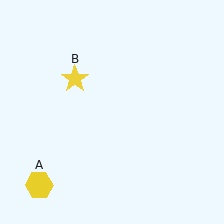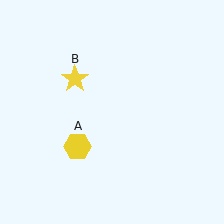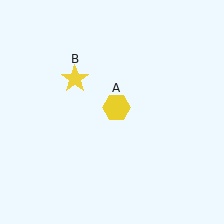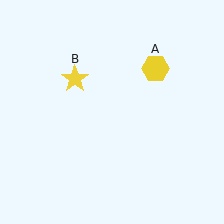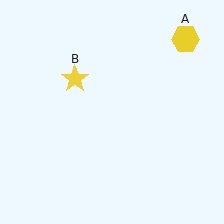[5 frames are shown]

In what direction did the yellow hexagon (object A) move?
The yellow hexagon (object A) moved up and to the right.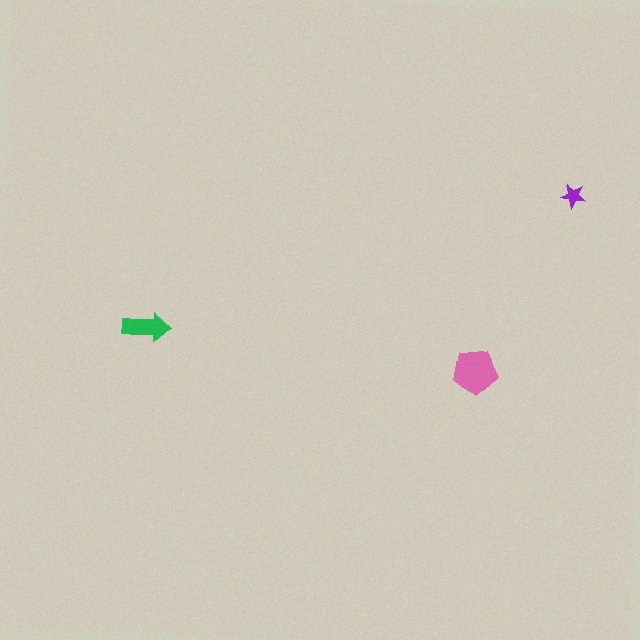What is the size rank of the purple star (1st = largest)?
3rd.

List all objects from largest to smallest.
The pink pentagon, the green arrow, the purple star.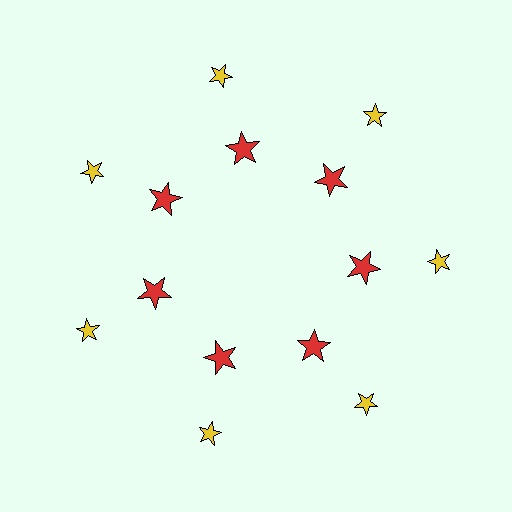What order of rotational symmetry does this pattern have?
This pattern has 7-fold rotational symmetry.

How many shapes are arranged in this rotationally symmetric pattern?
There are 14 shapes, arranged in 7 groups of 2.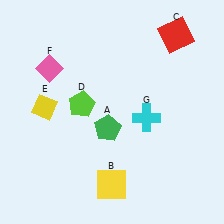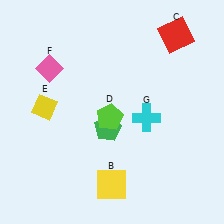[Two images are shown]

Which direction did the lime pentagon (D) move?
The lime pentagon (D) moved right.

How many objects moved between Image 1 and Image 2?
1 object moved between the two images.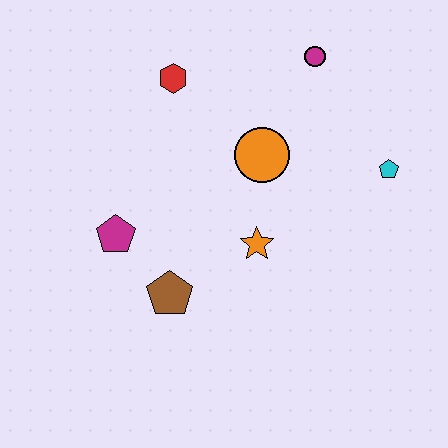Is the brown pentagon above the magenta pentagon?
No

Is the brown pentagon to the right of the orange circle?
No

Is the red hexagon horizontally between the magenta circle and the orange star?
No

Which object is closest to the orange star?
The orange circle is closest to the orange star.